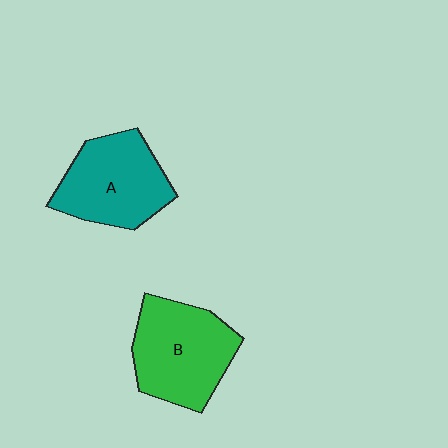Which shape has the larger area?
Shape B (green).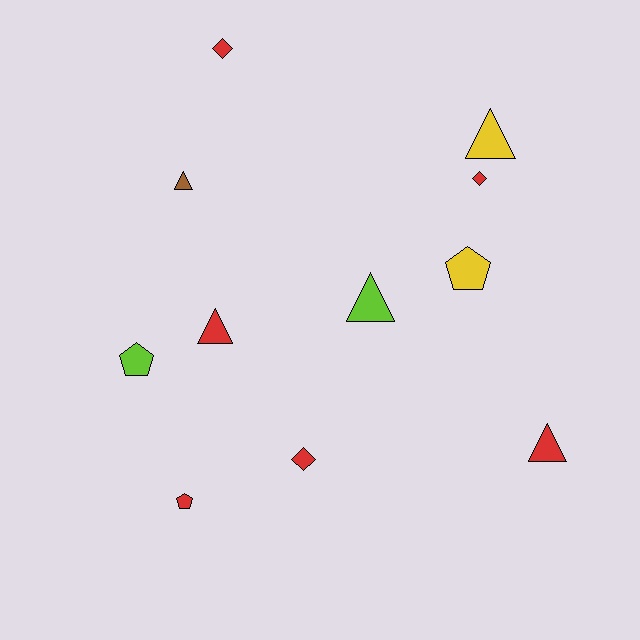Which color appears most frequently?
Red, with 6 objects.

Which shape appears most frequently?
Triangle, with 5 objects.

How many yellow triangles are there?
There is 1 yellow triangle.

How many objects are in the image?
There are 11 objects.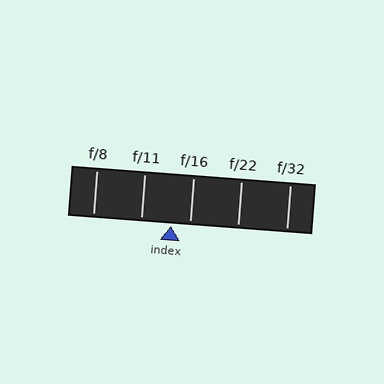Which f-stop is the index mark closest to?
The index mark is closest to f/16.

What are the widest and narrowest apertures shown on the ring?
The widest aperture shown is f/8 and the narrowest is f/32.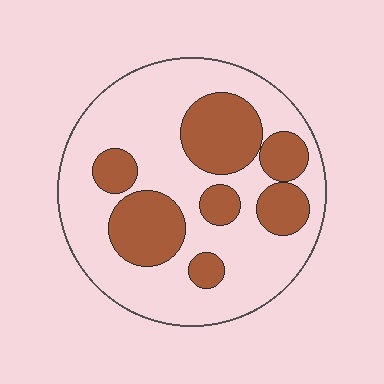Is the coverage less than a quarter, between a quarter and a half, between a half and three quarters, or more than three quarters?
Between a quarter and a half.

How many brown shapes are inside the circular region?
7.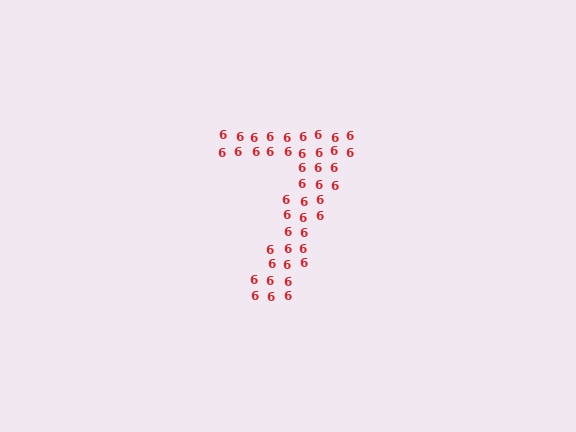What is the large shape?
The large shape is the digit 7.